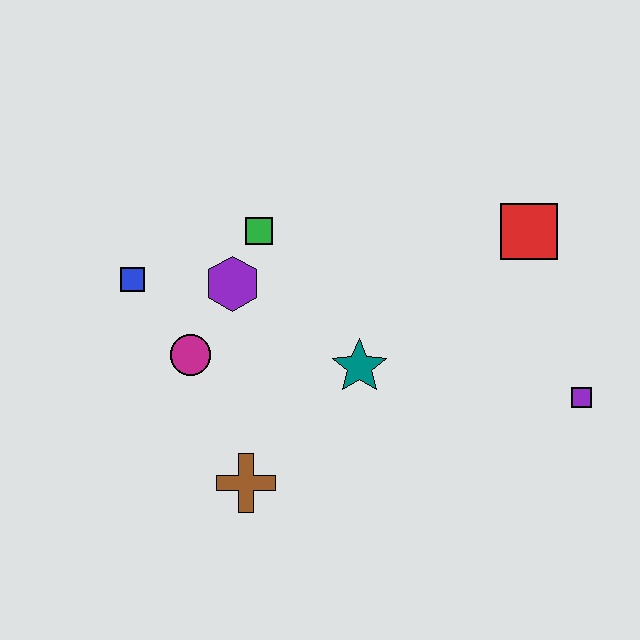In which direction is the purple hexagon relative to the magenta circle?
The purple hexagon is above the magenta circle.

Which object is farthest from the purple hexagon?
The purple square is farthest from the purple hexagon.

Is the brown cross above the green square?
No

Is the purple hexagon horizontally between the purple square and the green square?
No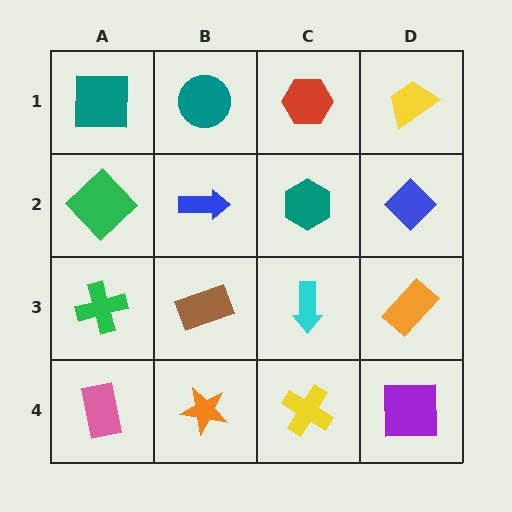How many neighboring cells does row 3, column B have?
4.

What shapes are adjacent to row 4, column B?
A brown rectangle (row 3, column B), a pink rectangle (row 4, column A), a yellow cross (row 4, column C).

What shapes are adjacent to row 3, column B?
A blue arrow (row 2, column B), an orange star (row 4, column B), a green cross (row 3, column A), a cyan arrow (row 3, column C).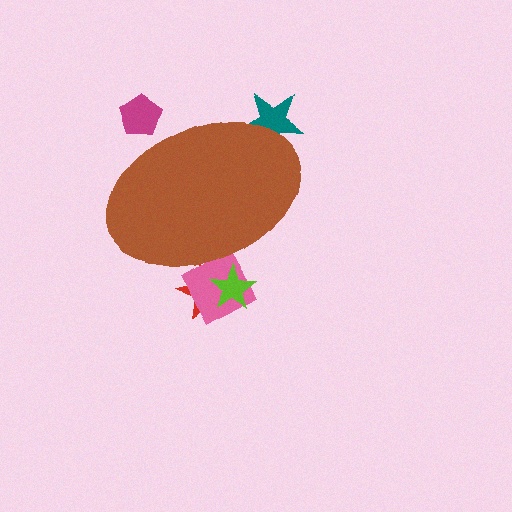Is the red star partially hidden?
Yes, the red star is partially hidden behind the brown ellipse.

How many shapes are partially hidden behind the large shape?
5 shapes are partially hidden.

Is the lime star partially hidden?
Yes, the lime star is partially hidden behind the brown ellipse.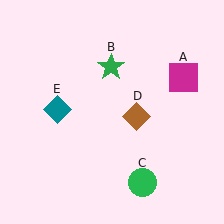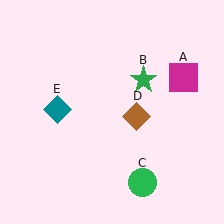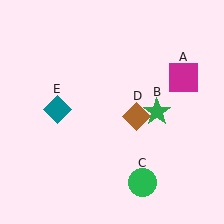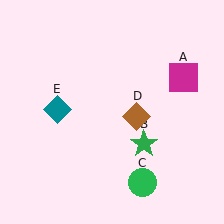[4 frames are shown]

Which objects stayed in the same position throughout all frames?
Magenta square (object A) and green circle (object C) and brown diamond (object D) and teal diamond (object E) remained stationary.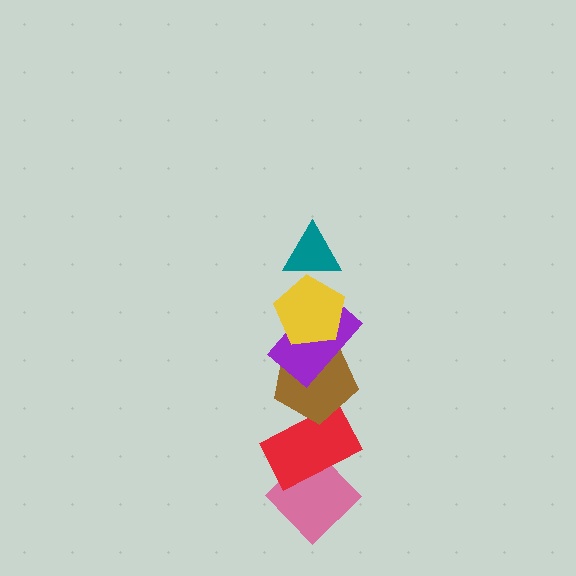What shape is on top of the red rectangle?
The brown pentagon is on top of the red rectangle.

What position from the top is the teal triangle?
The teal triangle is 1st from the top.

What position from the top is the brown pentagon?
The brown pentagon is 4th from the top.